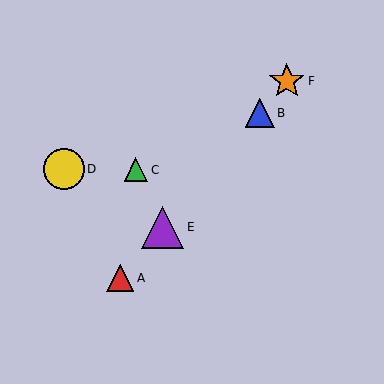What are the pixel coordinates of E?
Object E is at (163, 227).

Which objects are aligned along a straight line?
Objects A, B, E, F are aligned along a straight line.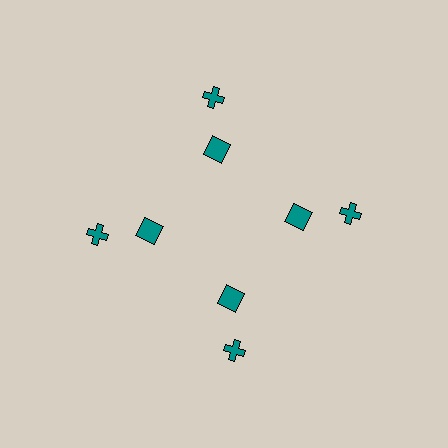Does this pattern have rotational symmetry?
Yes, this pattern has 4-fold rotational symmetry. It looks the same after rotating 90 degrees around the center.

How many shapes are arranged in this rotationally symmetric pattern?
There are 8 shapes, arranged in 4 groups of 2.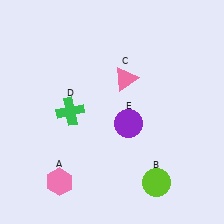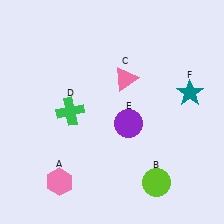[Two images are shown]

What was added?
A teal star (F) was added in Image 2.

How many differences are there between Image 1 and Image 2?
There is 1 difference between the two images.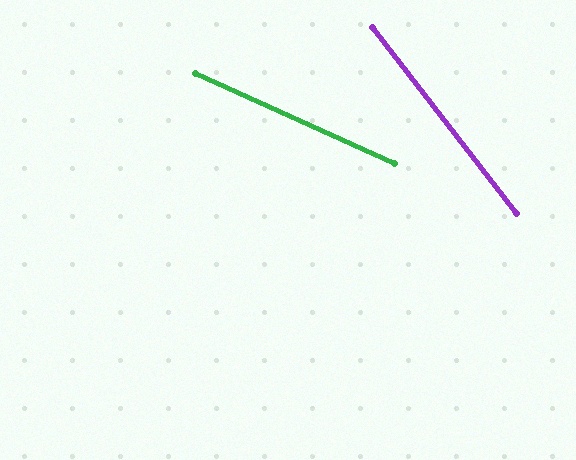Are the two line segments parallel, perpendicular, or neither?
Neither parallel nor perpendicular — they differ by about 28°.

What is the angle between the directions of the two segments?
Approximately 28 degrees.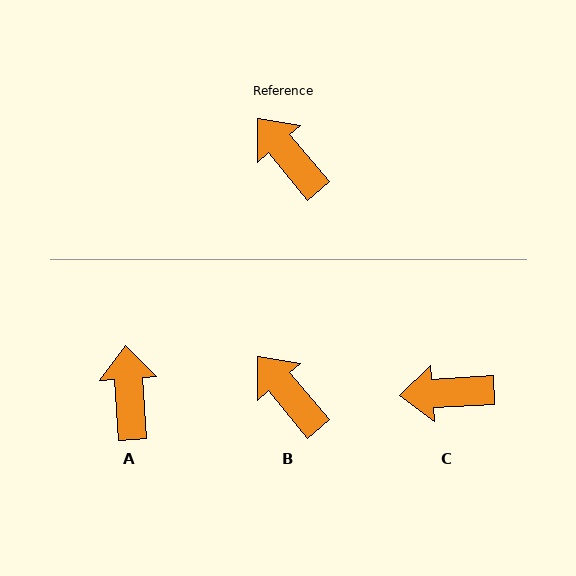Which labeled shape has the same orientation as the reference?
B.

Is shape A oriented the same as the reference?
No, it is off by about 36 degrees.